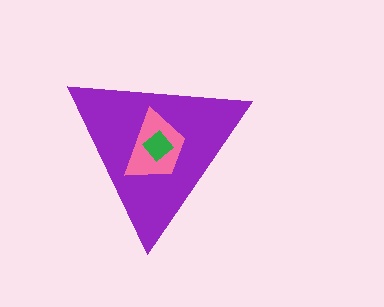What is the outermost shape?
The purple triangle.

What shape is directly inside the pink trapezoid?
The green diamond.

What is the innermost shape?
The green diamond.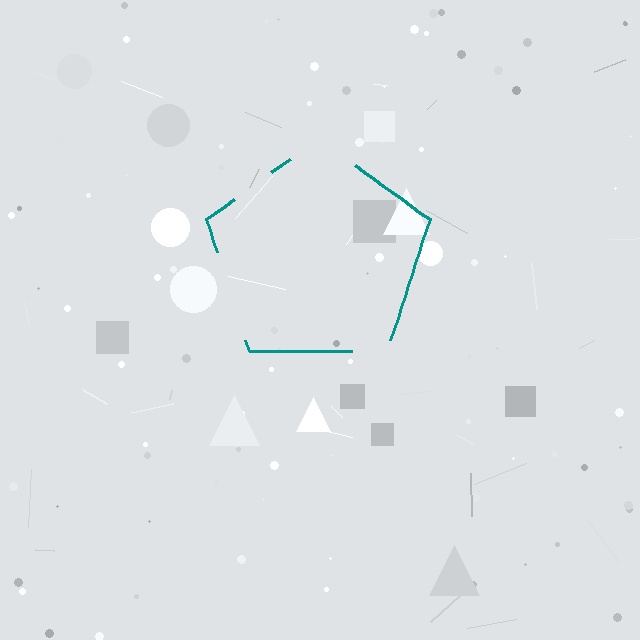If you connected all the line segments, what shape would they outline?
They would outline a pentagon.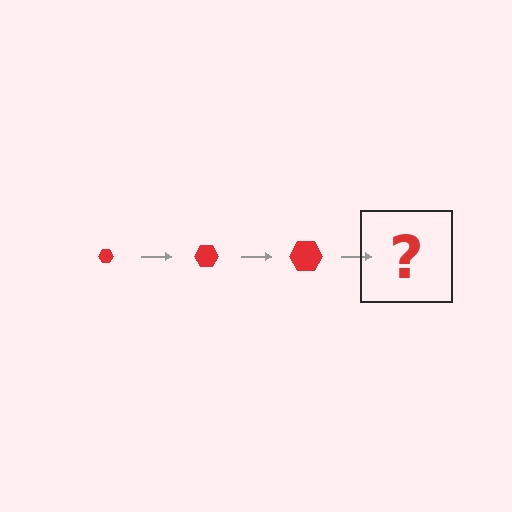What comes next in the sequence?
The next element should be a red hexagon, larger than the previous one.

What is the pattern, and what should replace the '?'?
The pattern is that the hexagon gets progressively larger each step. The '?' should be a red hexagon, larger than the previous one.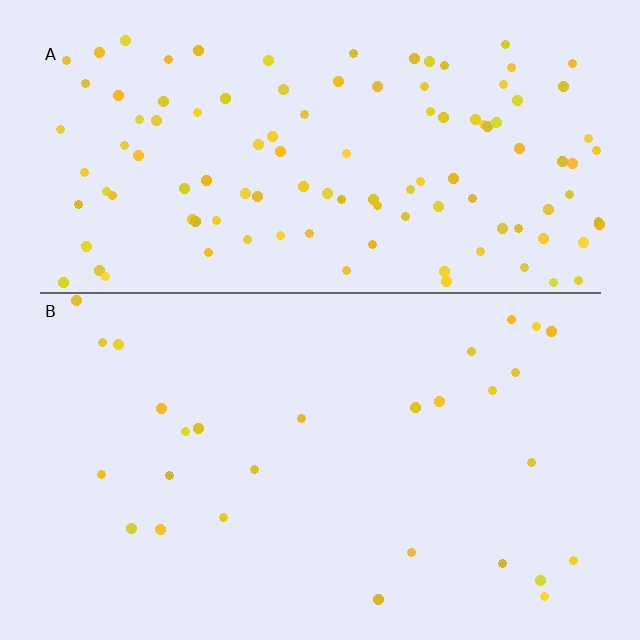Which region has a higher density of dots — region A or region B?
A (the top).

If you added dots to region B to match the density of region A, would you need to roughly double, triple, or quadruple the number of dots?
Approximately quadruple.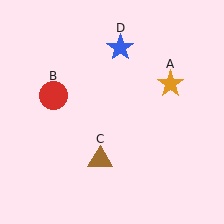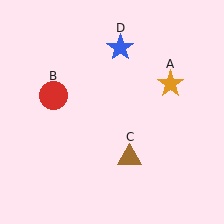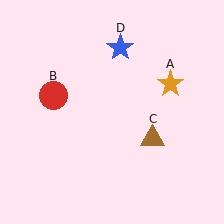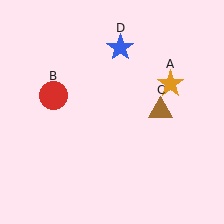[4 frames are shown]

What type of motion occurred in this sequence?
The brown triangle (object C) rotated counterclockwise around the center of the scene.